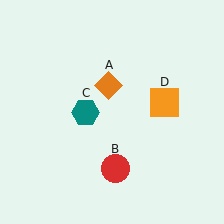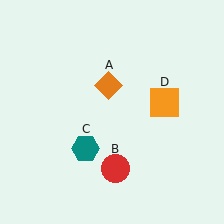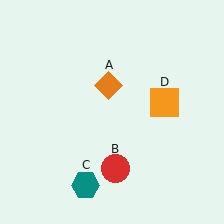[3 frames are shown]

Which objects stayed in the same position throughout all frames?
Orange diamond (object A) and red circle (object B) and orange square (object D) remained stationary.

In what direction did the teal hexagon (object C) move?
The teal hexagon (object C) moved down.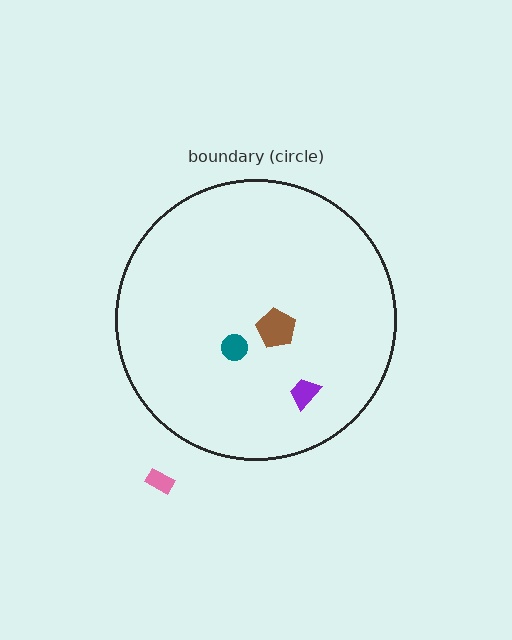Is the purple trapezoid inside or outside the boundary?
Inside.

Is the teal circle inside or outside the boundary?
Inside.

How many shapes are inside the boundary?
3 inside, 1 outside.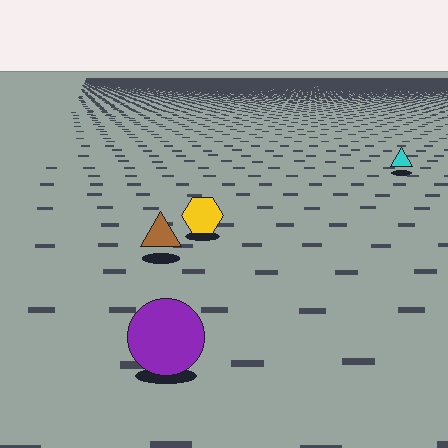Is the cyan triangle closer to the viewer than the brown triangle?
No. The brown triangle is closer — you can tell from the texture gradient: the ground texture is coarser near it.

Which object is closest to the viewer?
The purple circle is closest. The texture marks near it are larger and more spread out.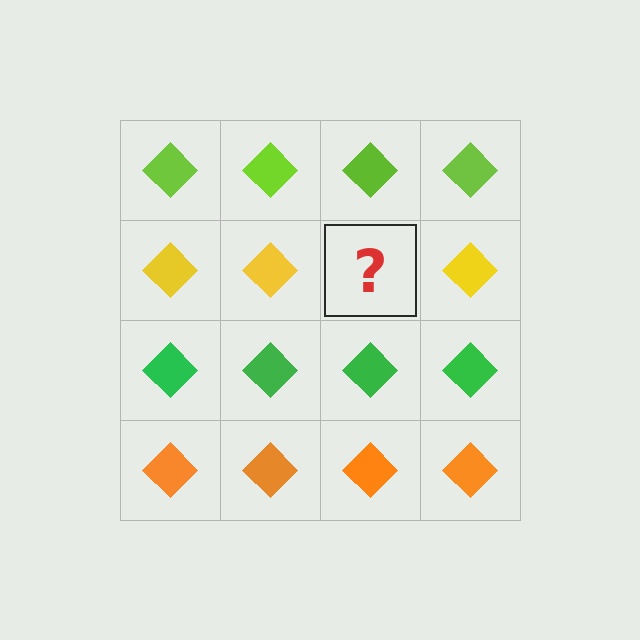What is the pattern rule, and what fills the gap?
The rule is that each row has a consistent color. The gap should be filled with a yellow diamond.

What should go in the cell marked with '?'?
The missing cell should contain a yellow diamond.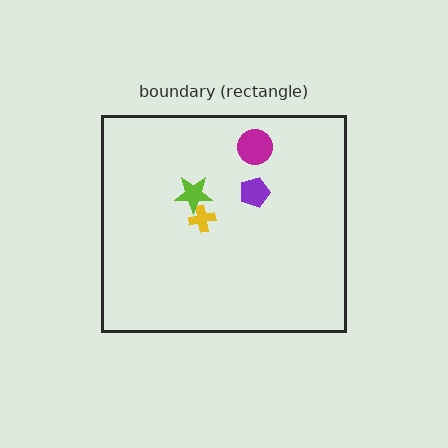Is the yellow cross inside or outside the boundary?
Inside.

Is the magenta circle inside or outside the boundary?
Inside.